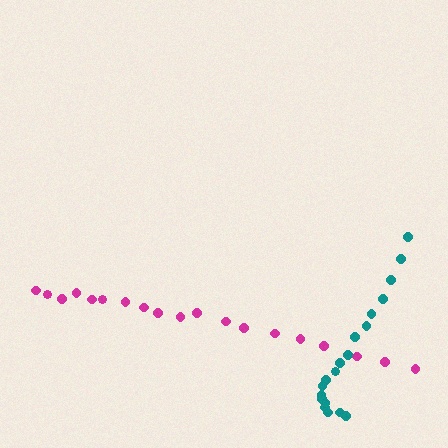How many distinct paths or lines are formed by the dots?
There are 2 distinct paths.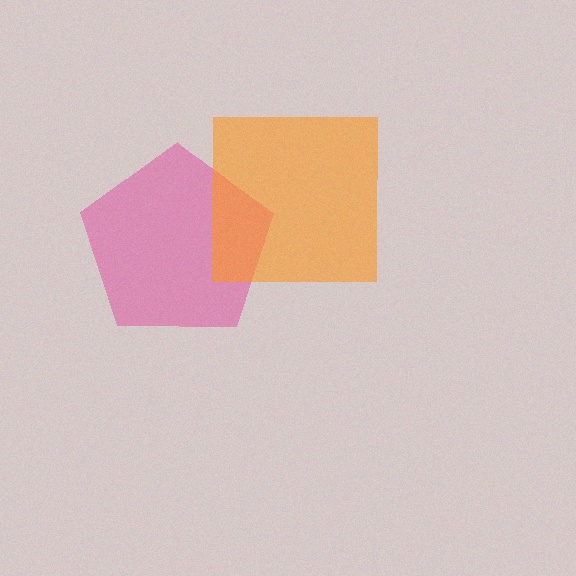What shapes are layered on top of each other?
The layered shapes are: a pink pentagon, an orange square.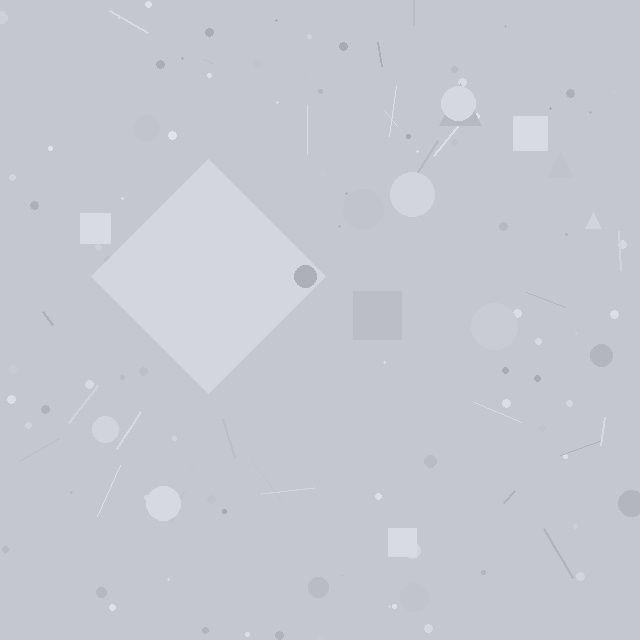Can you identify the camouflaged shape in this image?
The camouflaged shape is a diamond.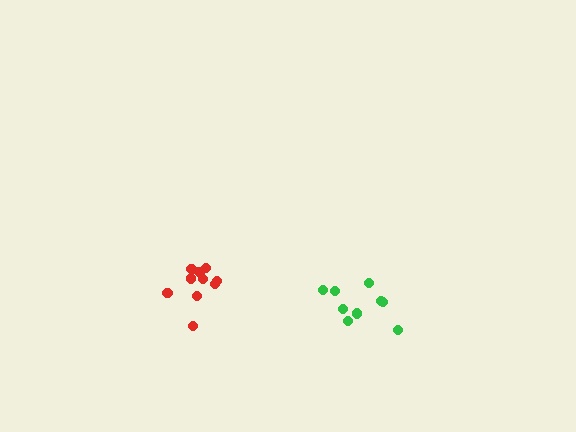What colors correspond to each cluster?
The clusters are colored: red, green.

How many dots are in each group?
Group 1: 11 dots, Group 2: 9 dots (20 total).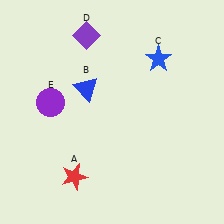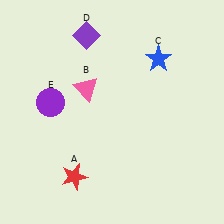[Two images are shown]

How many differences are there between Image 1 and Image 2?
There is 1 difference between the two images.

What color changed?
The triangle (B) changed from blue in Image 1 to pink in Image 2.